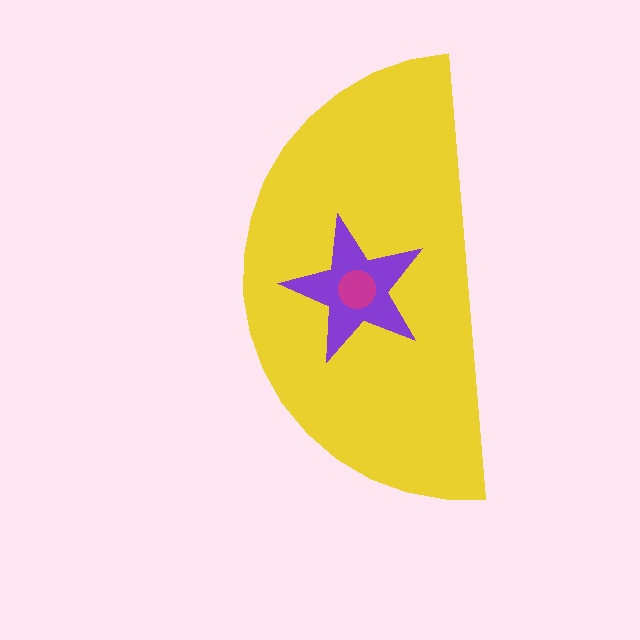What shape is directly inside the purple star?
The magenta circle.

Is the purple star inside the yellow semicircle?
Yes.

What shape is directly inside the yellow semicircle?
The purple star.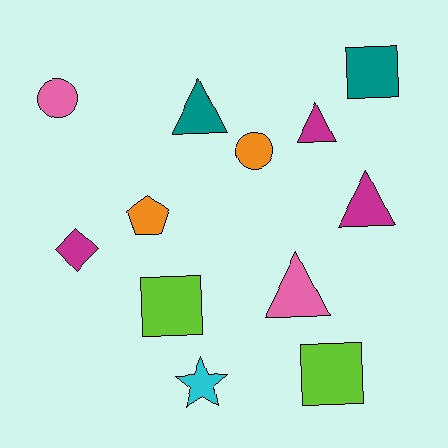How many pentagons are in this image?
There is 1 pentagon.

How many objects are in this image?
There are 12 objects.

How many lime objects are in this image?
There are 2 lime objects.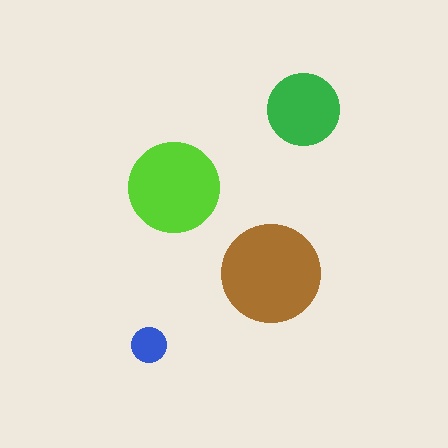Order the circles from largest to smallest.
the brown one, the lime one, the green one, the blue one.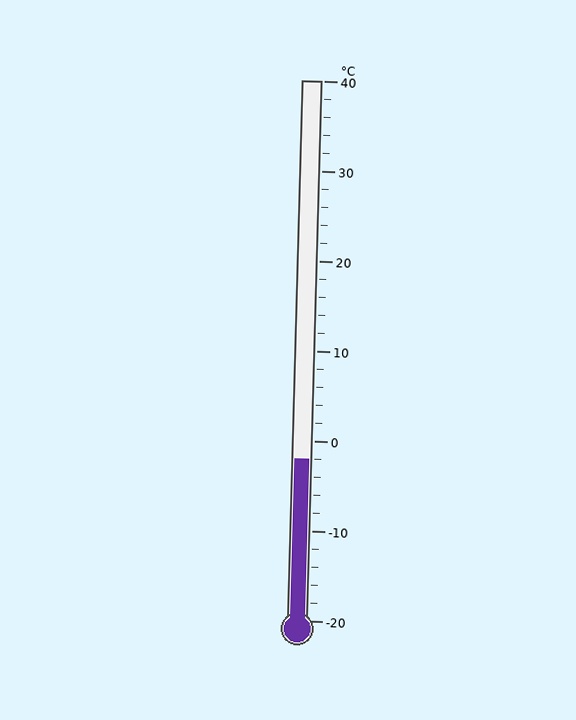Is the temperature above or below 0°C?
The temperature is below 0°C.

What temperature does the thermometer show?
The thermometer shows approximately -2°C.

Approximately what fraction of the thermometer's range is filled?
The thermometer is filled to approximately 30% of its range.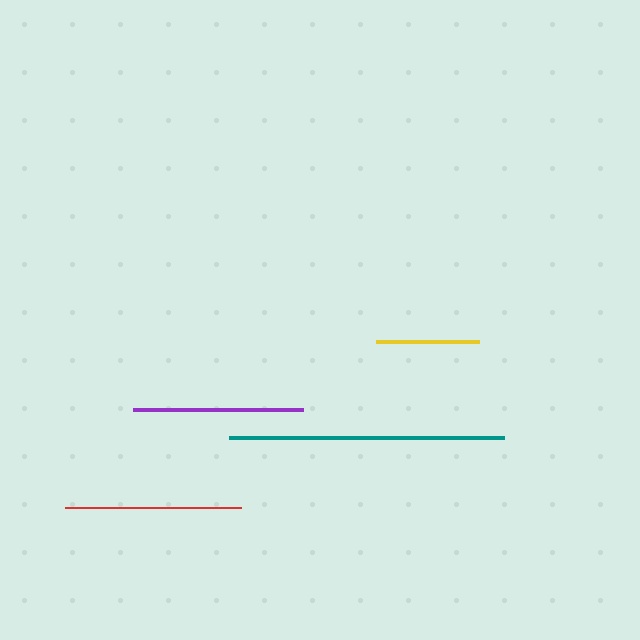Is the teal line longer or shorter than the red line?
The teal line is longer than the red line.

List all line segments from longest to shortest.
From longest to shortest: teal, red, purple, yellow.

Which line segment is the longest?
The teal line is the longest at approximately 275 pixels.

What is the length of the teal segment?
The teal segment is approximately 275 pixels long.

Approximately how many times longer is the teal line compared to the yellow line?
The teal line is approximately 2.7 times the length of the yellow line.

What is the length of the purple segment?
The purple segment is approximately 170 pixels long.